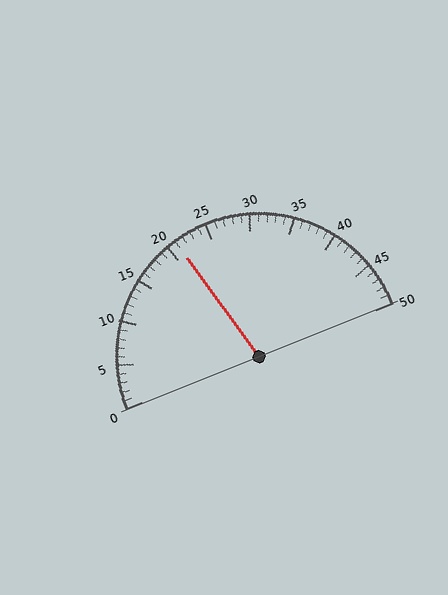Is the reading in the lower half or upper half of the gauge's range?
The reading is in the lower half of the range (0 to 50).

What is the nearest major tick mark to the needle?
The nearest major tick mark is 20.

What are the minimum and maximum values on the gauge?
The gauge ranges from 0 to 50.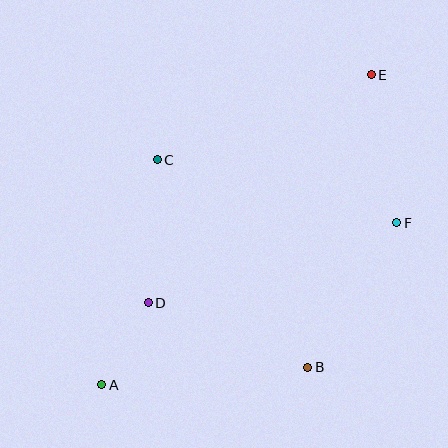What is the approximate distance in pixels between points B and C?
The distance between B and C is approximately 256 pixels.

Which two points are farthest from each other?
Points A and E are farthest from each other.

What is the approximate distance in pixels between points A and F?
The distance between A and F is approximately 336 pixels.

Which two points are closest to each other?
Points A and D are closest to each other.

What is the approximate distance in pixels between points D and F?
The distance between D and F is approximately 261 pixels.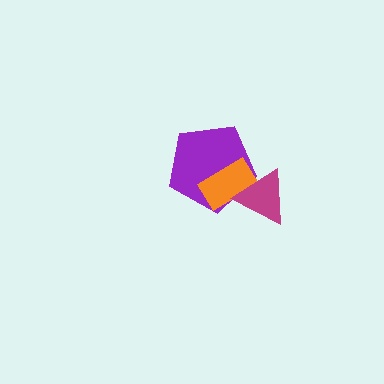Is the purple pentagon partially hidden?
Yes, it is partially covered by another shape.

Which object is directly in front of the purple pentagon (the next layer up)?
The orange rectangle is directly in front of the purple pentagon.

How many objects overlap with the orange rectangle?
2 objects overlap with the orange rectangle.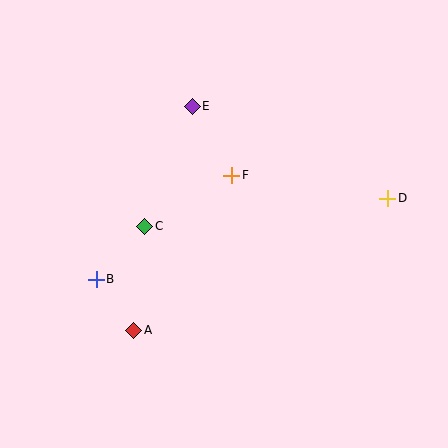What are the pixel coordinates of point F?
Point F is at (232, 175).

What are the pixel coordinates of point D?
Point D is at (388, 198).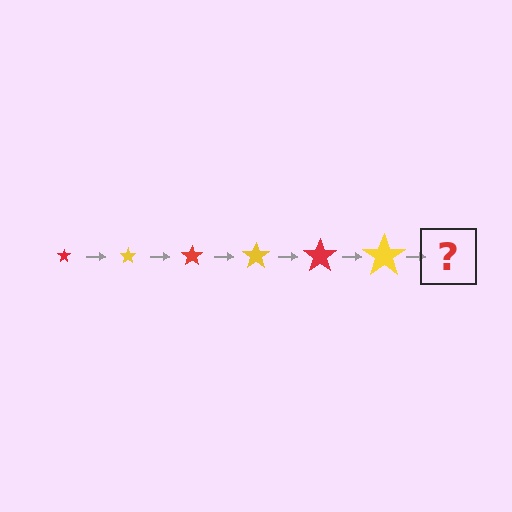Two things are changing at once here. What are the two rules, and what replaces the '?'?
The two rules are that the star grows larger each step and the color cycles through red and yellow. The '?' should be a red star, larger than the previous one.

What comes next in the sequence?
The next element should be a red star, larger than the previous one.